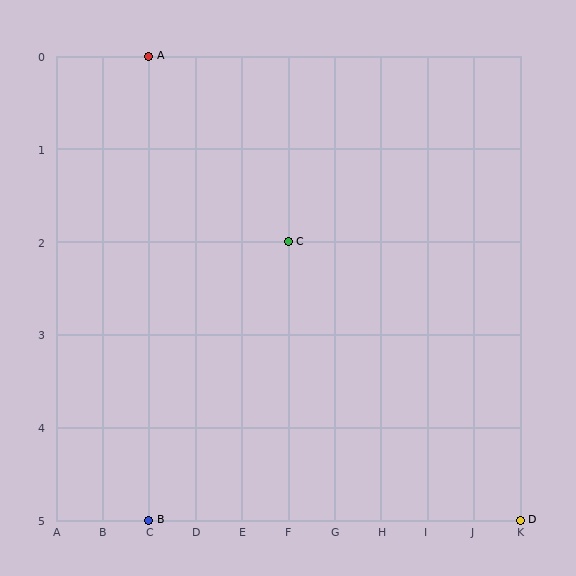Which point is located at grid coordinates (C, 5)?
Point B is at (C, 5).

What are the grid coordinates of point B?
Point B is at grid coordinates (C, 5).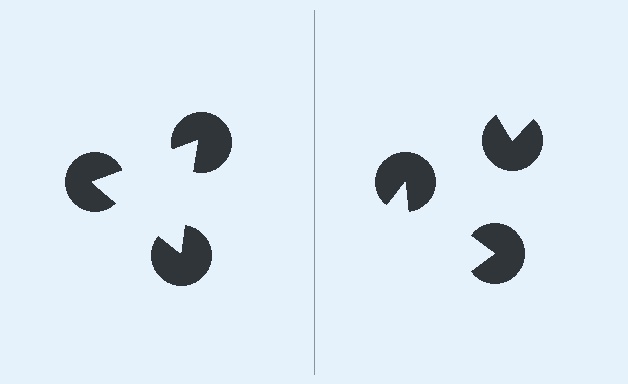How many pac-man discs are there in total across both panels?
6 — 3 on each side.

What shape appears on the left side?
An illusory triangle.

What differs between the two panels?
The pac-man discs are positioned identically on both sides; only the wedge orientations differ. On the left they align to a triangle; on the right they are misaligned.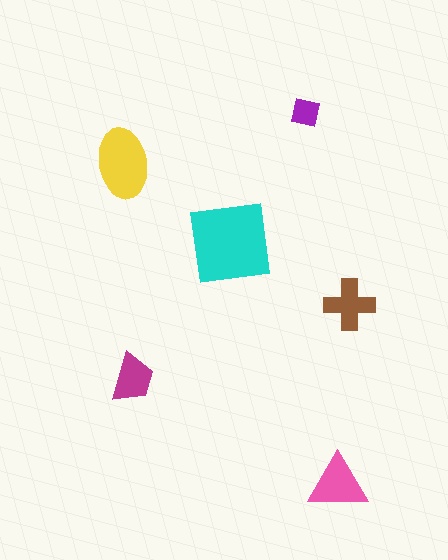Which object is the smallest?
The purple square.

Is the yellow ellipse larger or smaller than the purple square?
Larger.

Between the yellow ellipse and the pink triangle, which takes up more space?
The yellow ellipse.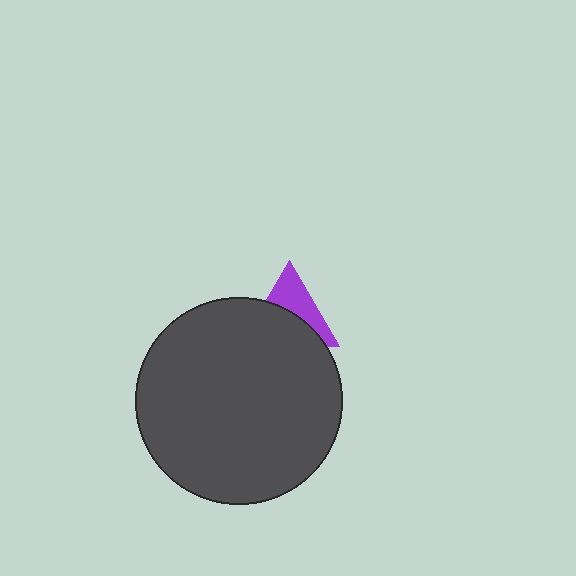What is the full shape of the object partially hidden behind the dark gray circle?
The partially hidden object is a purple triangle.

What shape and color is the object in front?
The object in front is a dark gray circle.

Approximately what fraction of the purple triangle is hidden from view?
Roughly 56% of the purple triangle is hidden behind the dark gray circle.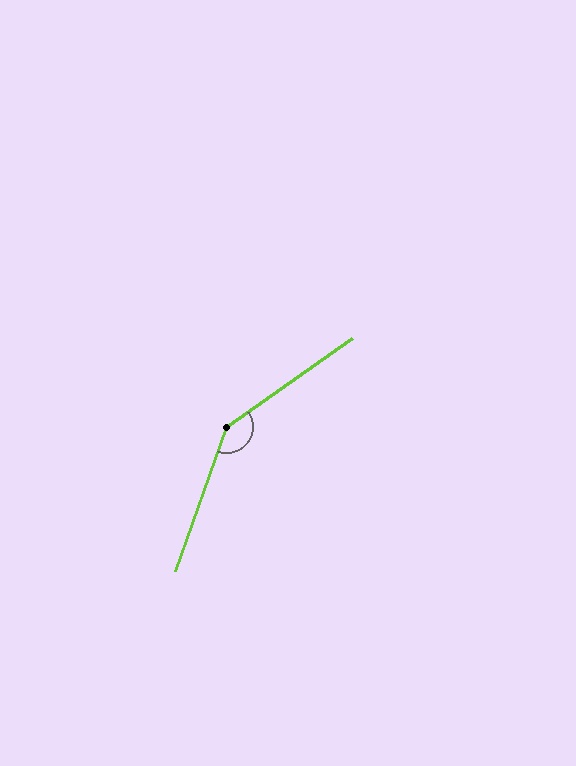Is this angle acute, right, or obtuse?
It is obtuse.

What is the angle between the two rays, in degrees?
Approximately 145 degrees.